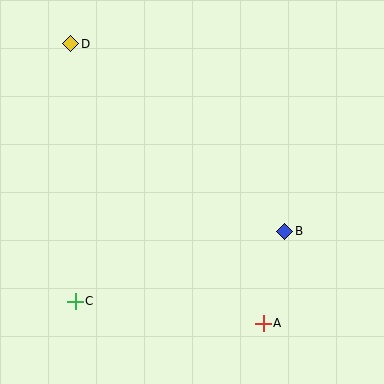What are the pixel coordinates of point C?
Point C is at (75, 301).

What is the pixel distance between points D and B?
The distance between D and B is 285 pixels.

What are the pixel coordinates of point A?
Point A is at (263, 323).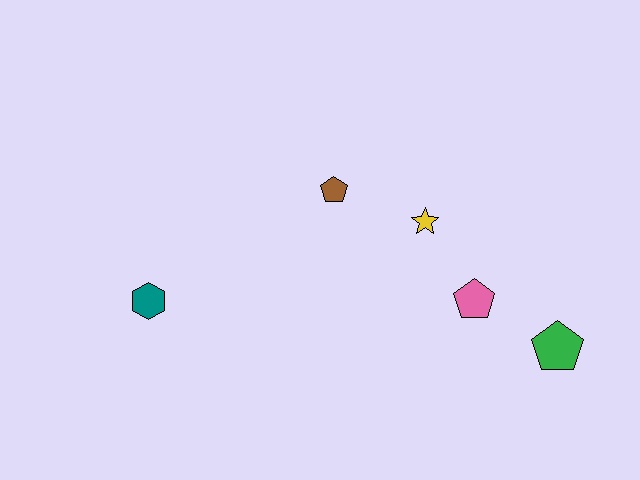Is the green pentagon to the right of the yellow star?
Yes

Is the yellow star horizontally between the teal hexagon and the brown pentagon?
No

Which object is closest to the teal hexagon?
The brown pentagon is closest to the teal hexagon.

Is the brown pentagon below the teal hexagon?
No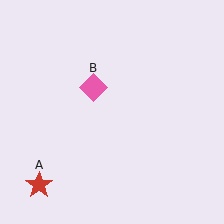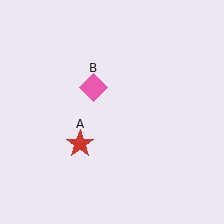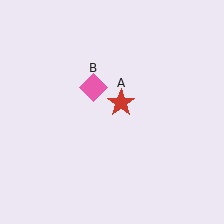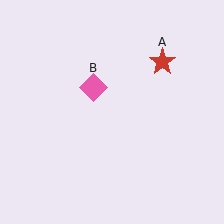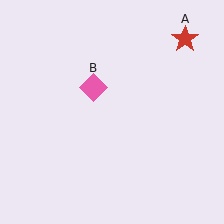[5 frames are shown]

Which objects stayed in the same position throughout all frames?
Pink diamond (object B) remained stationary.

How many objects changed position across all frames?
1 object changed position: red star (object A).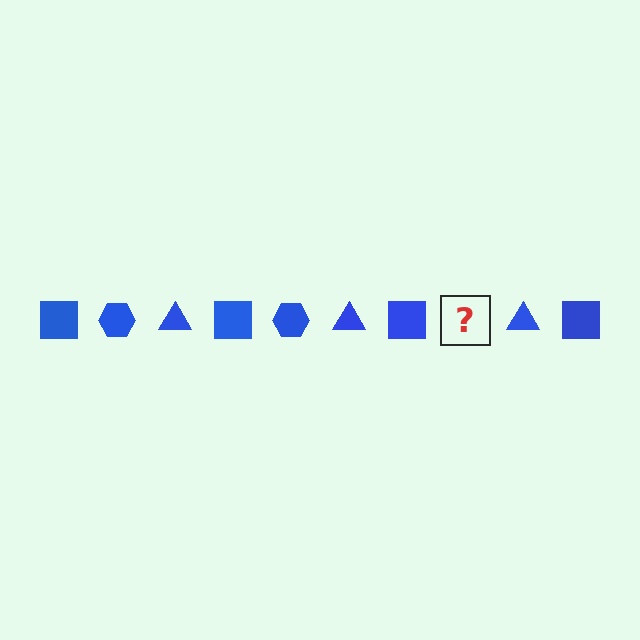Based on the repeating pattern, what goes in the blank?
The blank should be a blue hexagon.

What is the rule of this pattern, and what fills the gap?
The rule is that the pattern cycles through square, hexagon, triangle shapes in blue. The gap should be filled with a blue hexagon.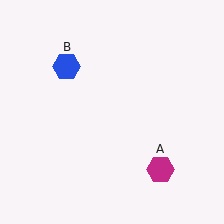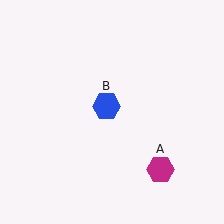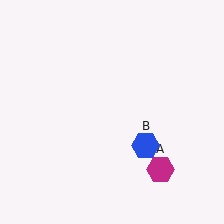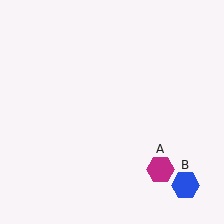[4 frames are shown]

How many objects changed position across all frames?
1 object changed position: blue hexagon (object B).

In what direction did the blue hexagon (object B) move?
The blue hexagon (object B) moved down and to the right.